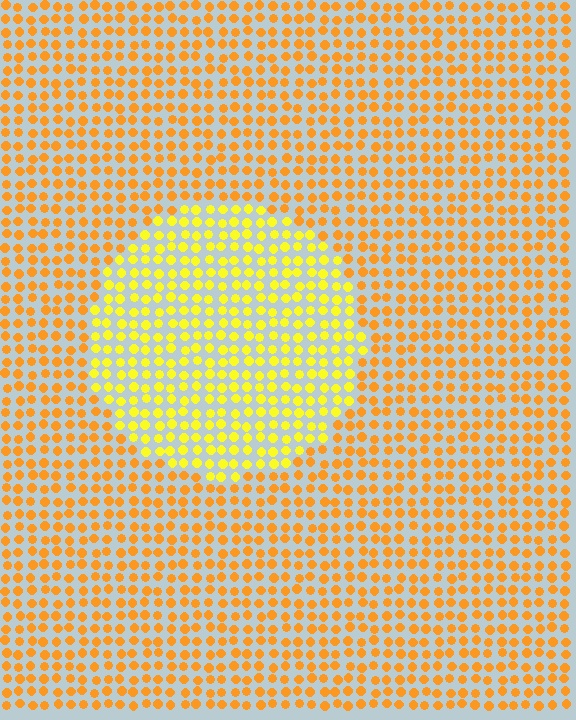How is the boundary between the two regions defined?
The boundary is defined purely by a slight shift in hue (about 28 degrees). Spacing, size, and orientation are identical on both sides.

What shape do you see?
I see a circle.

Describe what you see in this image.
The image is filled with small orange elements in a uniform arrangement. A circle-shaped region is visible where the elements are tinted to a slightly different hue, forming a subtle color boundary.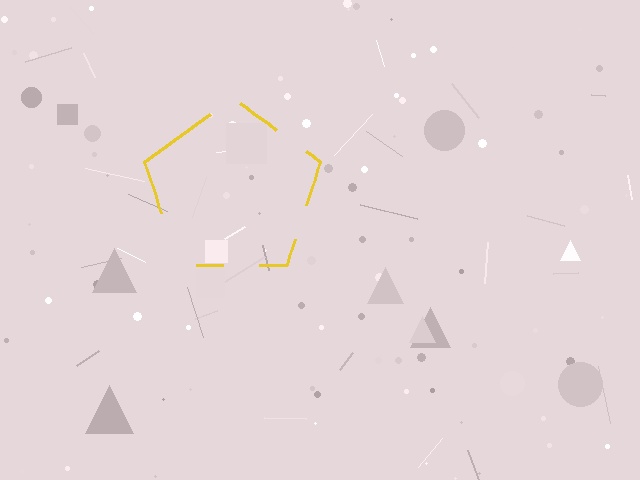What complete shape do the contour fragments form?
The contour fragments form a pentagon.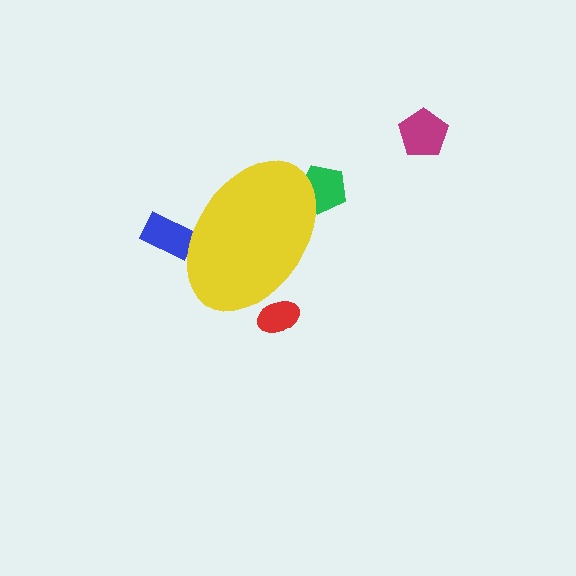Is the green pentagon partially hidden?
Yes, the green pentagon is partially hidden behind the yellow ellipse.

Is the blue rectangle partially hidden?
Yes, the blue rectangle is partially hidden behind the yellow ellipse.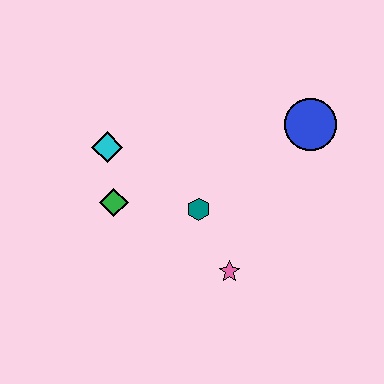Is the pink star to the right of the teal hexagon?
Yes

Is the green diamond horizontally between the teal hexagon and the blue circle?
No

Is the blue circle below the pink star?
No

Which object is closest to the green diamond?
The cyan diamond is closest to the green diamond.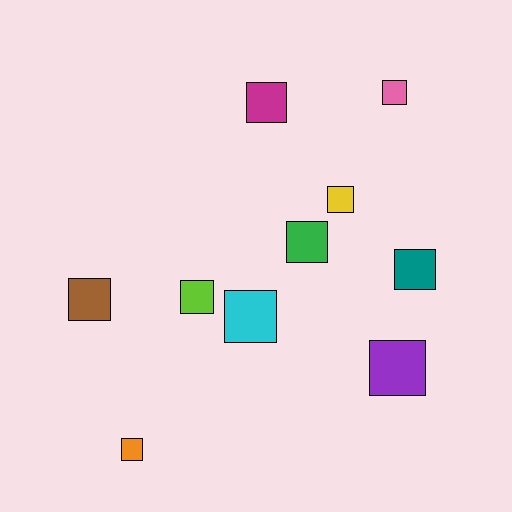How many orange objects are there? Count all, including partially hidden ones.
There is 1 orange object.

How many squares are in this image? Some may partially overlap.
There are 10 squares.